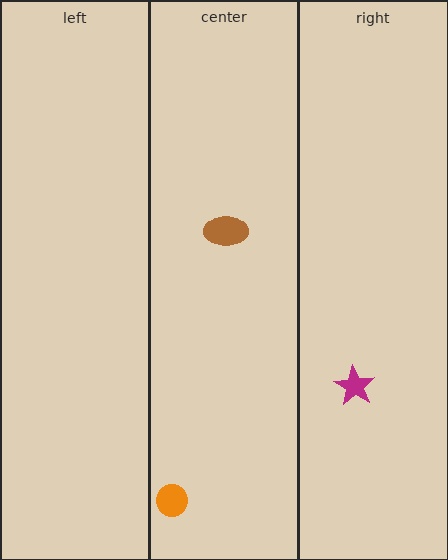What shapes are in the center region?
The brown ellipse, the orange circle.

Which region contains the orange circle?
The center region.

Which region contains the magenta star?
The right region.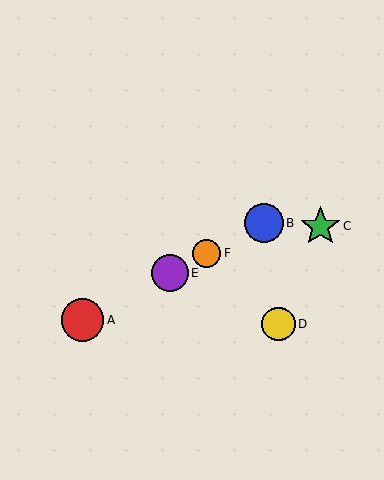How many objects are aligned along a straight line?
4 objects (A, B, E, F) are aligned along a straight line.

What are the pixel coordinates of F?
Object F is at (207, 253).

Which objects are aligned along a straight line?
Objects A, B, E, F are aligned along a straight line.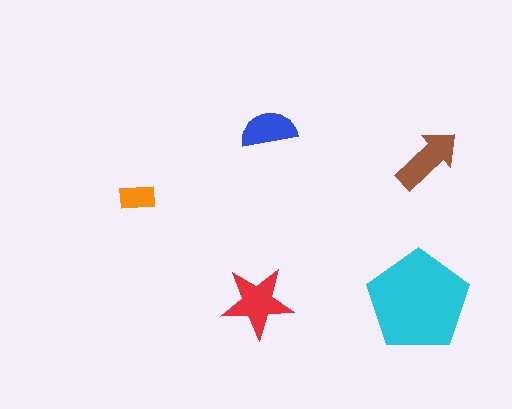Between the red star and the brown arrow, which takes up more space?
The red star.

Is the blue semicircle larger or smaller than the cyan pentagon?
Smaller.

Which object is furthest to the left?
The orange rectangle is leftmost.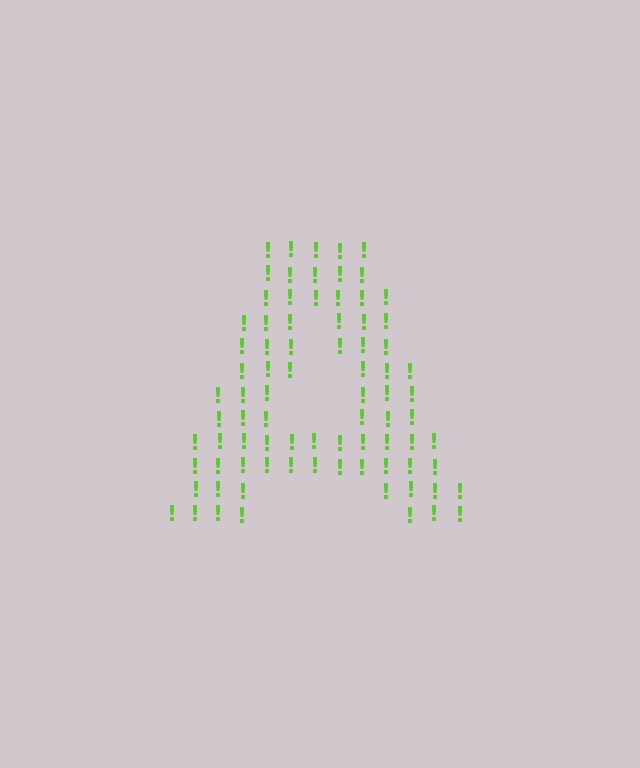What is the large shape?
The large shape is the letter A.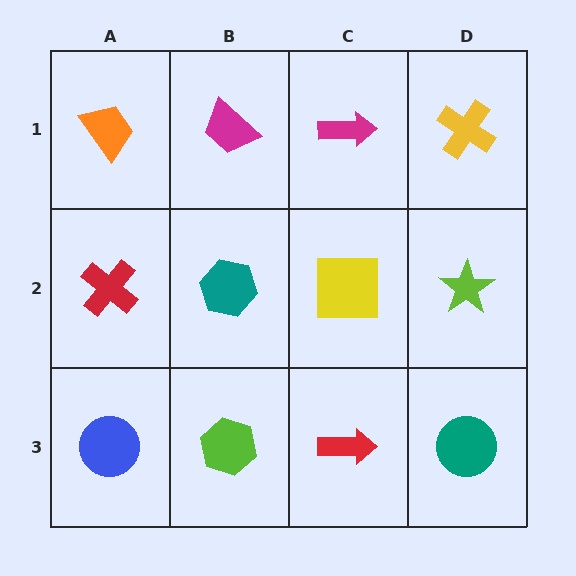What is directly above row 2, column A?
An orange trapezoid.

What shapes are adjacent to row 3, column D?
A lime star (row 2, column D), a red arrow (row 3, column C).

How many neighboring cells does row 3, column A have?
2.